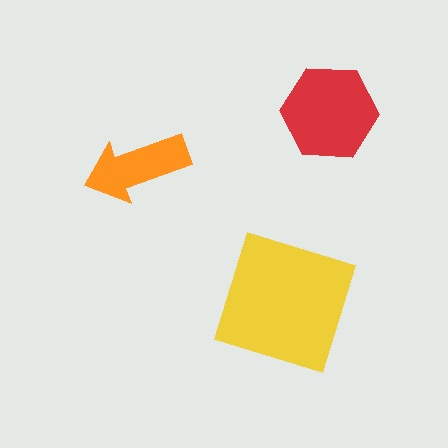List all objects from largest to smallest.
The yellow square, the red hexagon, the orange arrow.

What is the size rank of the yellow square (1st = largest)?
1st.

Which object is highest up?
The red hexagon is topmost.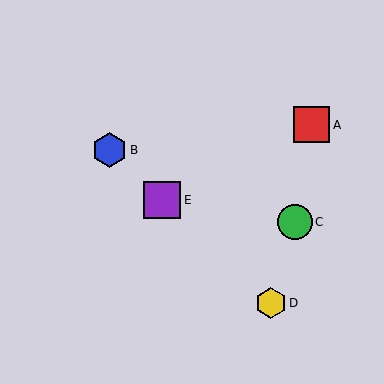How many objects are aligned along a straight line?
3 objects (B, D, E) are aligned along a straight line.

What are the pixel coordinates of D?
Object D is at (271, 303).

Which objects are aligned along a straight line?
Objects B, D, E are aligned along a straight line.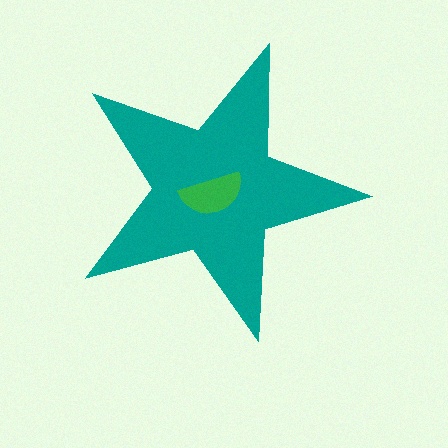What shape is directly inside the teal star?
The green semicircle.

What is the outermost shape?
The teal star.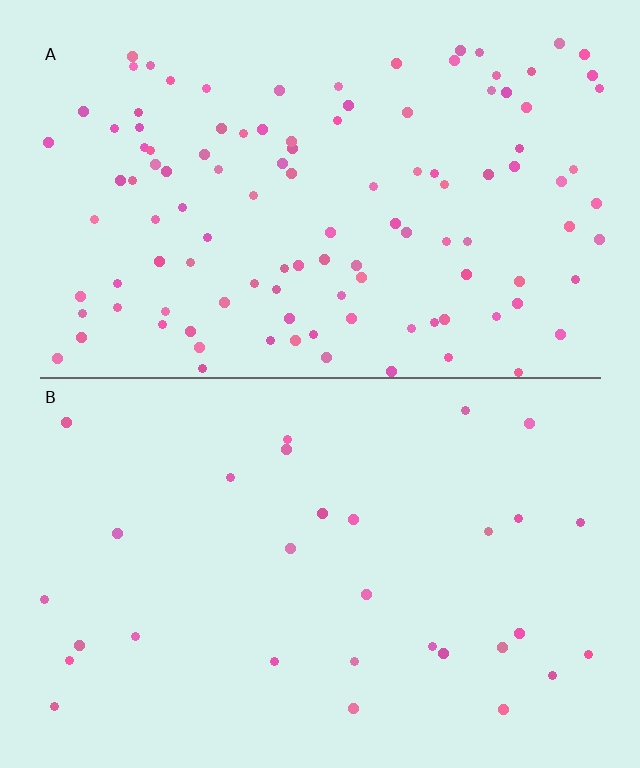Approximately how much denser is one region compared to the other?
Approximately 3.8× — region A over region B.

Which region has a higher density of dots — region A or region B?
A (the top).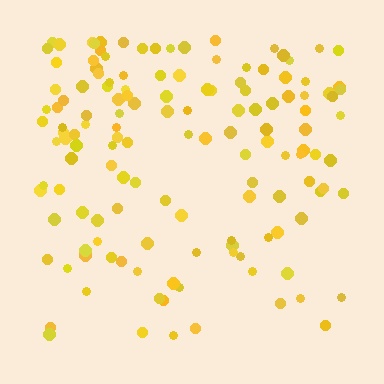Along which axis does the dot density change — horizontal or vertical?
Vertical.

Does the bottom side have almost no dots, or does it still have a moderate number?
Still a moderate number, just noticeably fewer than the top.